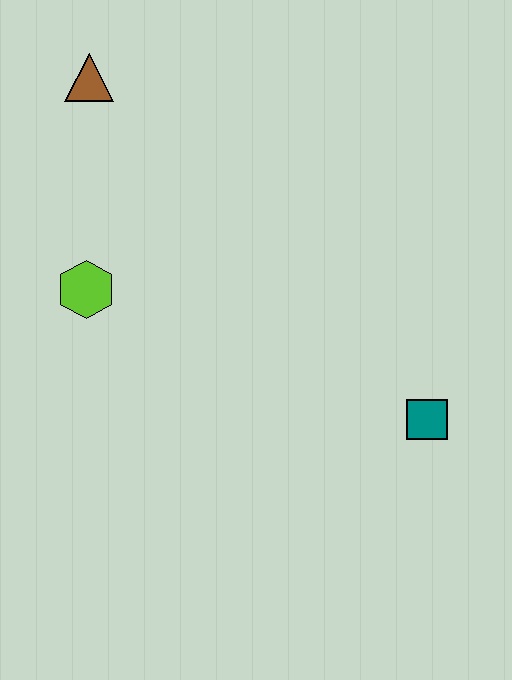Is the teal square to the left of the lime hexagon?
No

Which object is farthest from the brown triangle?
The teal square is farthest from the brown triangle.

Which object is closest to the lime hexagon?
The brown triangle is closest to the lime hexagon.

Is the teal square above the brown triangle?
No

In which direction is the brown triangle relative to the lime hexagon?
The brown triangle is above the lime hexagon.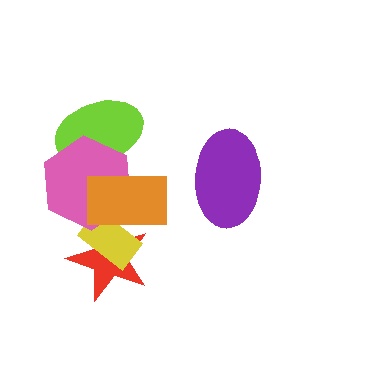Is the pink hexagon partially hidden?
Yes, it is partially covered by another shape.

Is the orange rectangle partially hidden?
No, no other shape covers it.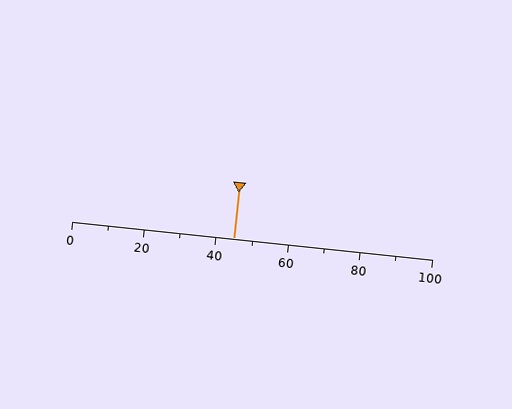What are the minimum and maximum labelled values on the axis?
The axis runs from 0 to 100.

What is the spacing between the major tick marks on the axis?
The major ticks are spaced 20 apart.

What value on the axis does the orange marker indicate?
The marker indicates approximately 45.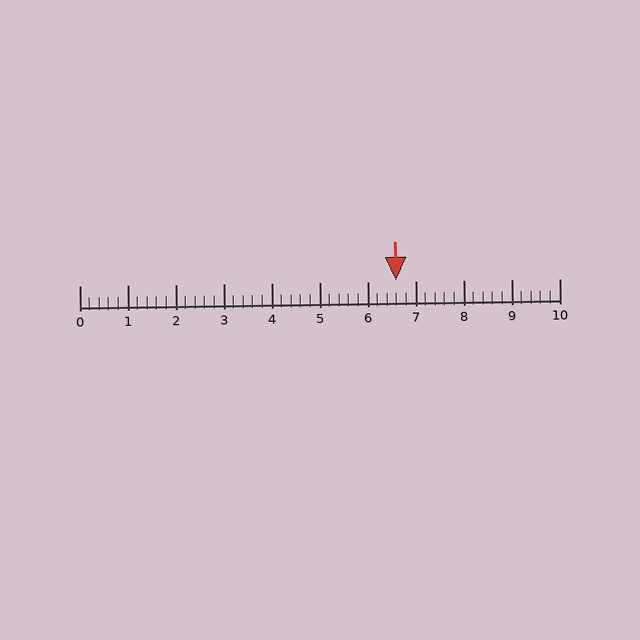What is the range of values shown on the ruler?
The ruler shows values from 0 to 10.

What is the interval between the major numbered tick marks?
The major tick marks are spaced 1 units apart.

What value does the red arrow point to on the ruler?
The red arrow points to approximately 6.6.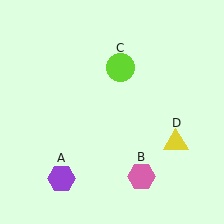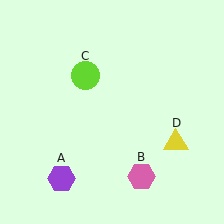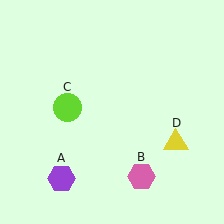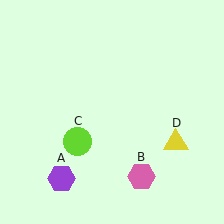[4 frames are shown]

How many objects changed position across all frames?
1 object changed position: lime circle (object C).